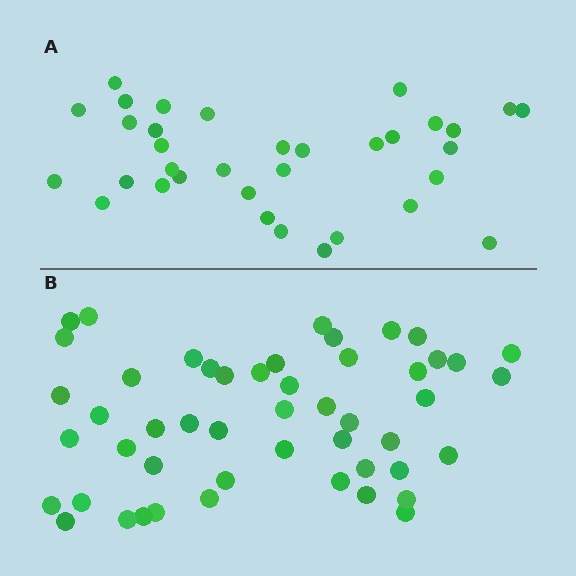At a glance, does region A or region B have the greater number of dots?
Region B (the bottom region) has more dots.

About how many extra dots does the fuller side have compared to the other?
Region B has approximately 15 more dots than region A.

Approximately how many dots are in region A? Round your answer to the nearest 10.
About 30 dots. (The exact count is 34, which rounds to 30.)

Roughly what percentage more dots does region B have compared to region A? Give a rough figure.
About 45% more.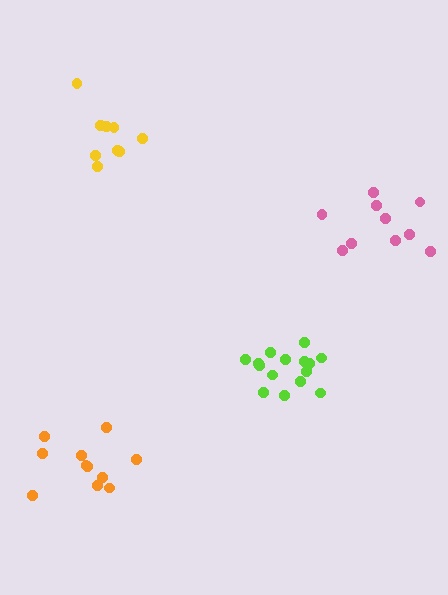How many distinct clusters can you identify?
There are 4 distinct clusters.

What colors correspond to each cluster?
The clusters are colored: orange, pink, lime, yellow.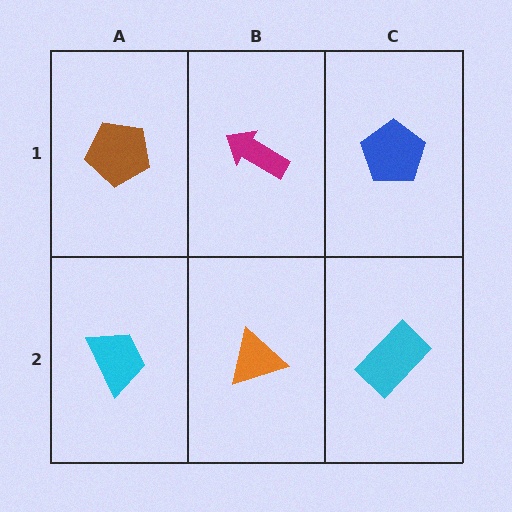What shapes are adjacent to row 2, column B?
A magenta arrow (row 1, column B), a cyan trapezoid (row 2, column A), a cyan rectangle (row 2, column C).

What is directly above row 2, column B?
A magenta arrow.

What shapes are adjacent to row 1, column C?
A cyan rectangle (row 2, column C), a magenta arrow (row 1, column B).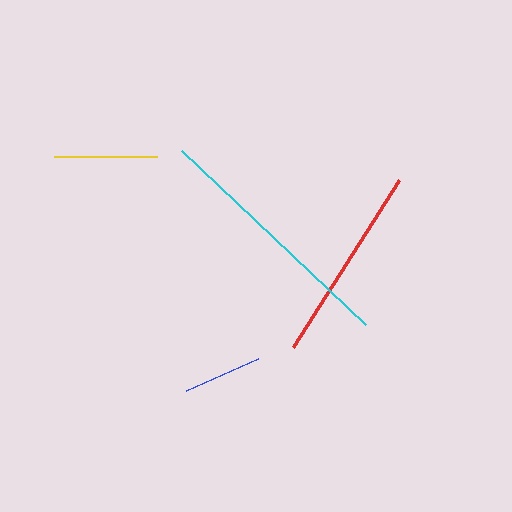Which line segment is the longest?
The cyan line is the longest at approximately 253 pixels.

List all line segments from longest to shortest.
From longest to shortest: cyan, red, yellow, blue.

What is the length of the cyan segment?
The cyan segment is approximately 253 pixels long.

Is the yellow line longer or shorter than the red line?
The red line is longer than the yellow line.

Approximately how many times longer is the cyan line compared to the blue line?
The cyan line is approximately 3.2 times the length of the blue line.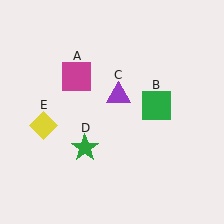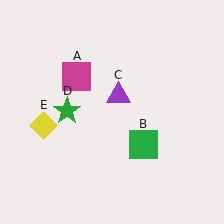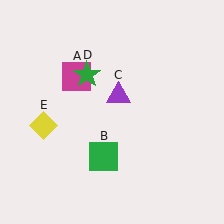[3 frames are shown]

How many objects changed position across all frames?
2 objects changed position: green square (object B), green star (object D).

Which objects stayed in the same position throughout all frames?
Magenta square (object A) and purple triangle (object C) and yellow diamond (object E) remained stationary.